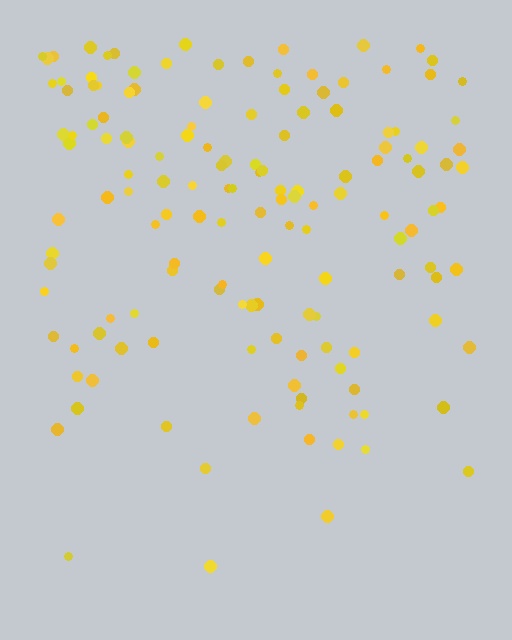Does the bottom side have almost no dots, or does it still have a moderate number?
Still a moderate number, just noticeably fewer than the top.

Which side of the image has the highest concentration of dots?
The top.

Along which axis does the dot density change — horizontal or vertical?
Vertical.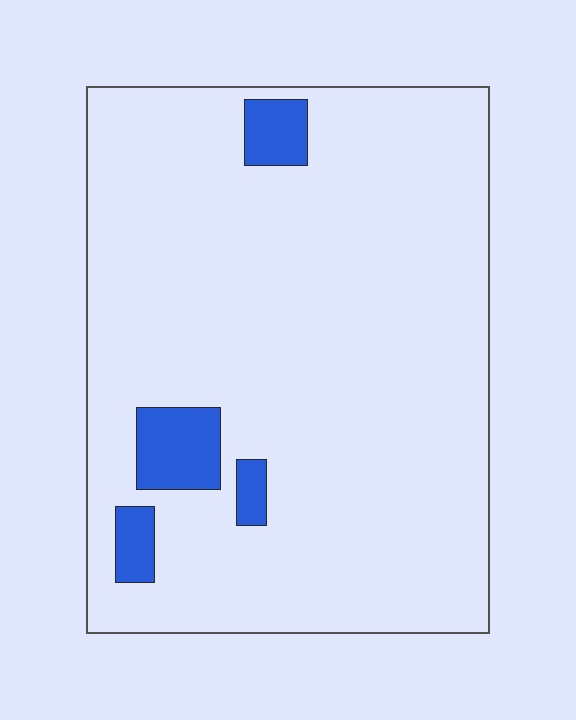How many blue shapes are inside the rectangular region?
4.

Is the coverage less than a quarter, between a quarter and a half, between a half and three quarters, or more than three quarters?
Less than a quarter.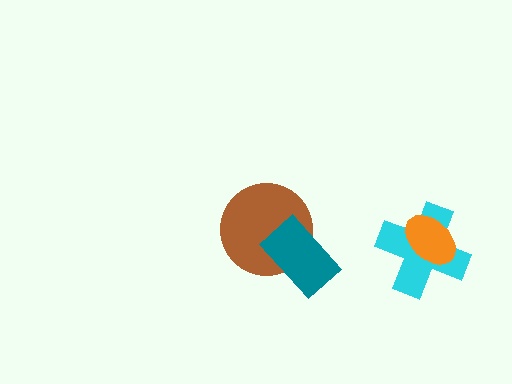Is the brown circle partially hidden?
Yes, it is partially covered by another shape.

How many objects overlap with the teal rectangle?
1 object overlaps with the teal rectangle.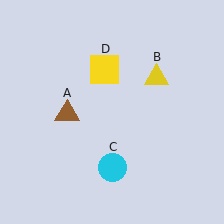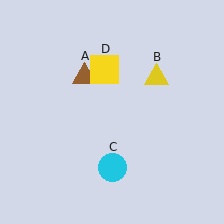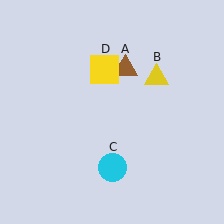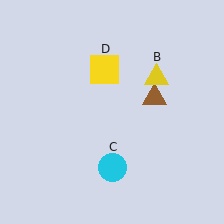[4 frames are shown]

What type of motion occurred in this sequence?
The brown triangle (object A) rotated clockwise around the center of the scene.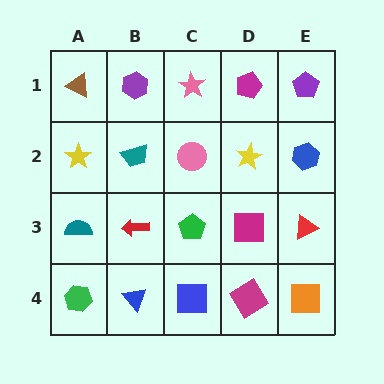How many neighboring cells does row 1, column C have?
3.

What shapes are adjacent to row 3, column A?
A yellow star (row 2, column A), a green hexagon (row 4, column A), a red arrow (row 3, column B).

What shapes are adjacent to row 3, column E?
A blue hexagon (row 2, column E), an orange square (row 4, column E), a magenta square (row 3, column D).